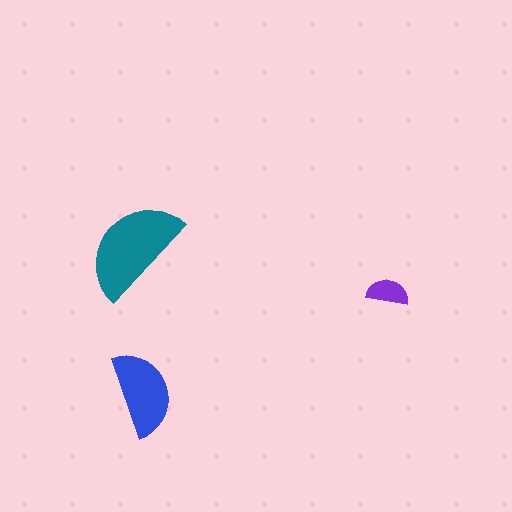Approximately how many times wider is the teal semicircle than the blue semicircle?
About 1.5 times wider.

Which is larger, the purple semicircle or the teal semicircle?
The teal one.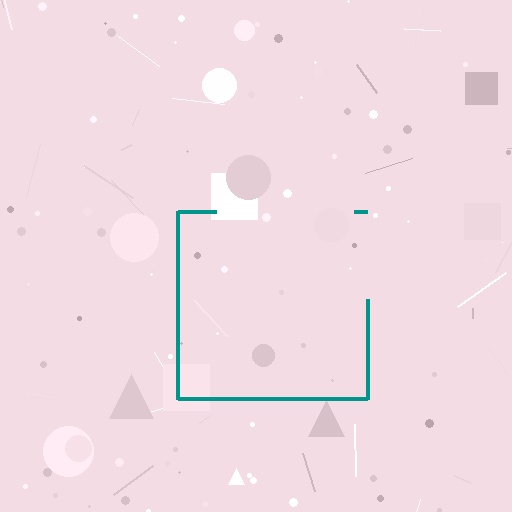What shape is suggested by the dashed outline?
The dashed outline suggests a square.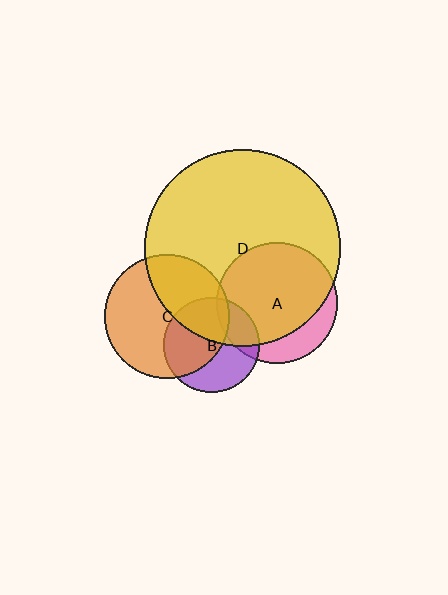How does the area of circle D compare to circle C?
Approximately 2.5 times.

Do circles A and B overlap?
Yes.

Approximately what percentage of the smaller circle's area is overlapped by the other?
Approximately 20%.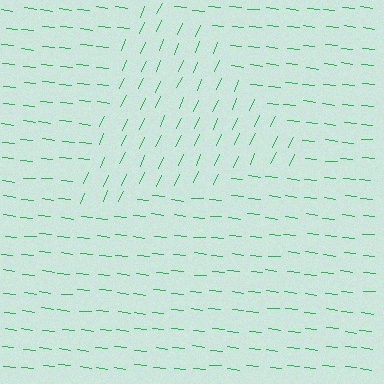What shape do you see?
I see a triangle.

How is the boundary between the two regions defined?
The boundary is defined purely by a change in line orientation (approximately 72 degrees difference). All lines are the same color and thickness.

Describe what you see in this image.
The image is filled with small green line segments. A triangle region in the image has lines oriented differently from the surrounding lines, creating a visible texture boundary.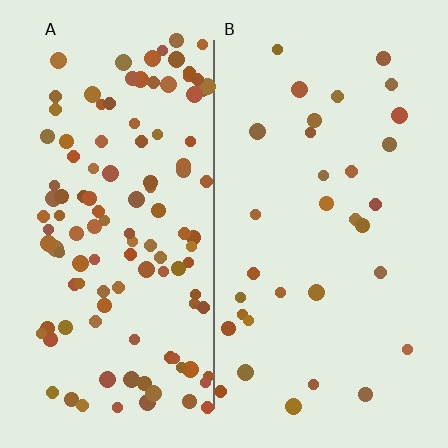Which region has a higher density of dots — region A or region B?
A (the left).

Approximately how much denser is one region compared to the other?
Approximately 3.6× — region A over region B.